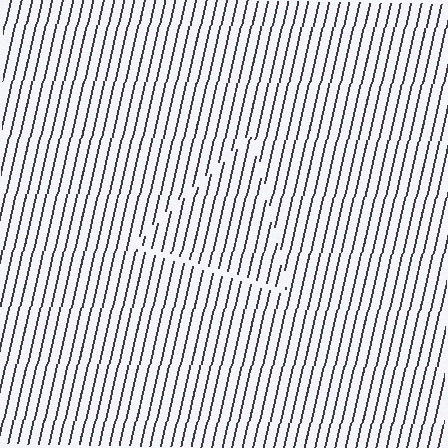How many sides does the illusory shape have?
3 sides — the line-ends trace a triangle.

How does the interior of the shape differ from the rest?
The interior of the shape contains the same grating, shifted by half a period — the contour is defined by the phase discontinuity where line-ends from the inner and outer gratings abut.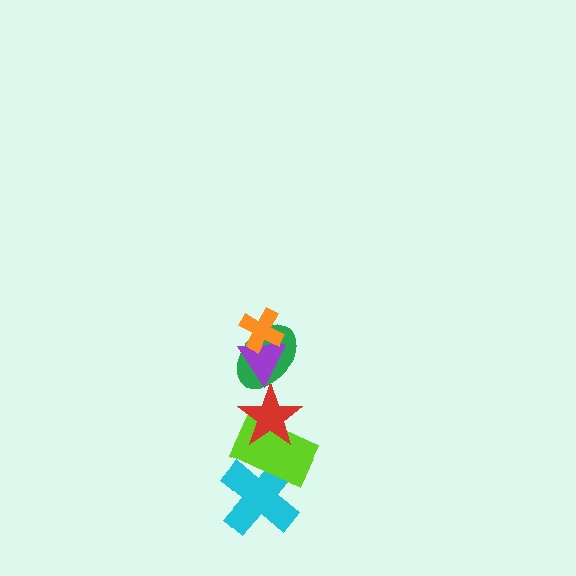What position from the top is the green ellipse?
The green ellipse is 3rd from the top.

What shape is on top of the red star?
The green ellipse is on top of the red star.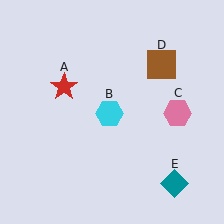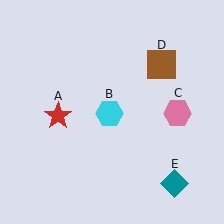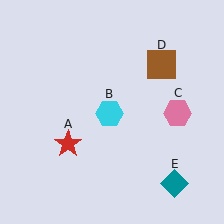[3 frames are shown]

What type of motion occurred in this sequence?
The red star (object A) rotated counterclockwise around the center of the scene.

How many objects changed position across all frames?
1 object changed position: red star (object A).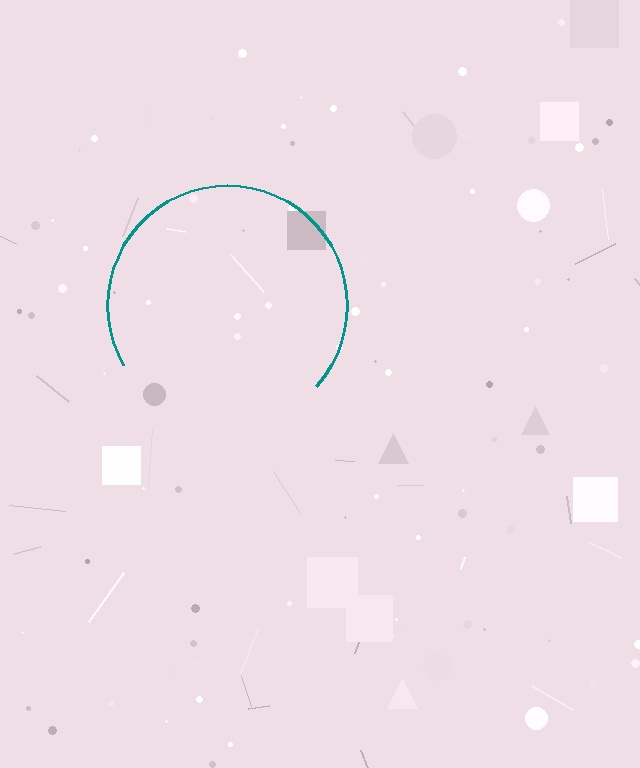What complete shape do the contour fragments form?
The contour fragments form a circle.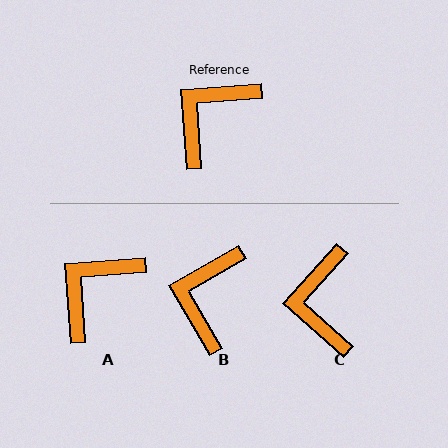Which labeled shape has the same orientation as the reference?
A.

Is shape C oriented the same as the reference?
No, it is off by about 44 degrees.